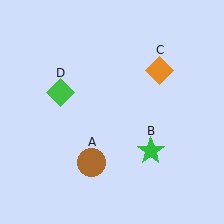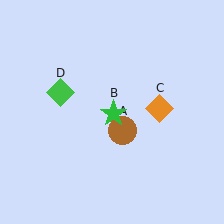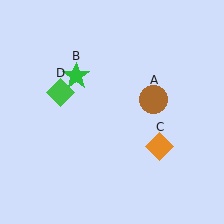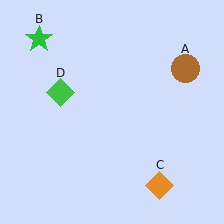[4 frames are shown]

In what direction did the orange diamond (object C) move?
The orange diamond (object C) moved down.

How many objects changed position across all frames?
3 objects changed position: brown circle (object A), green star (object B), orange diamond (object C).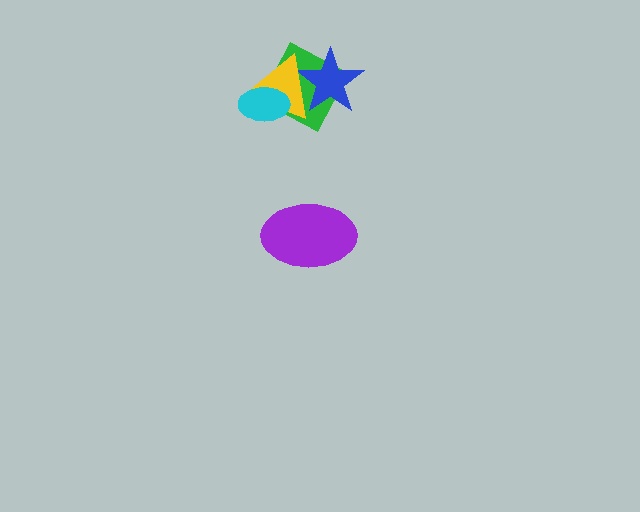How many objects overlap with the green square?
3 objects overlap with the green square.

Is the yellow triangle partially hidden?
Yes, it is partially covered by another shape.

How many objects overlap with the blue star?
2 objects overlap with the blue star.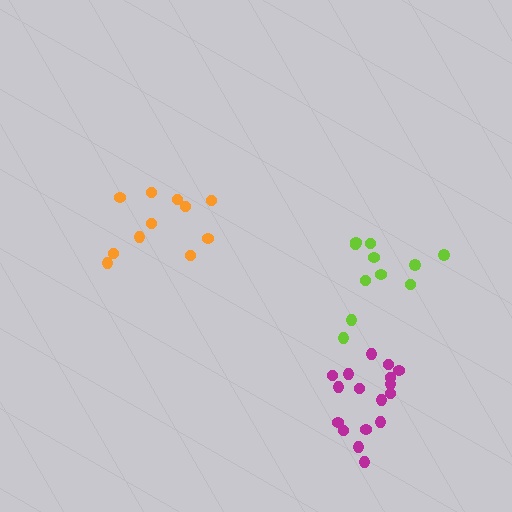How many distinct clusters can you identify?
There are 3 distinct clusters.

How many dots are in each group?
Group 1: 11 dots, Group 2: 17 dots, Group 3: 11 dots (39 total).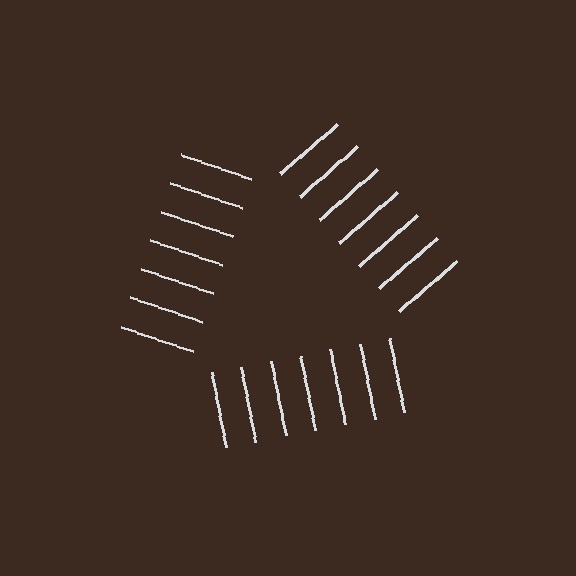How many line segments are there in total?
21 — 7 along each of the 3 edges.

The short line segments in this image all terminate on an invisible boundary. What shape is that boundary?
An illusory triangle — the line segments terminate on its edges but no continuous stroke is drawn.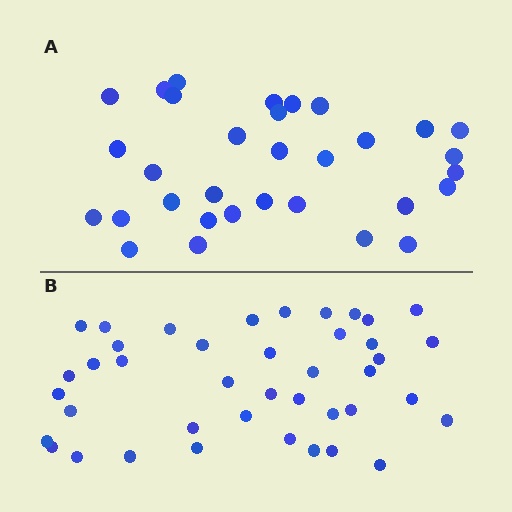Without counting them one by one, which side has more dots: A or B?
Region B (the bottom region) has more dots.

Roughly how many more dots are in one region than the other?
Region B has roughly 8 or so more dots than region A.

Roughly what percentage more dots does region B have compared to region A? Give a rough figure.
About 30% more.